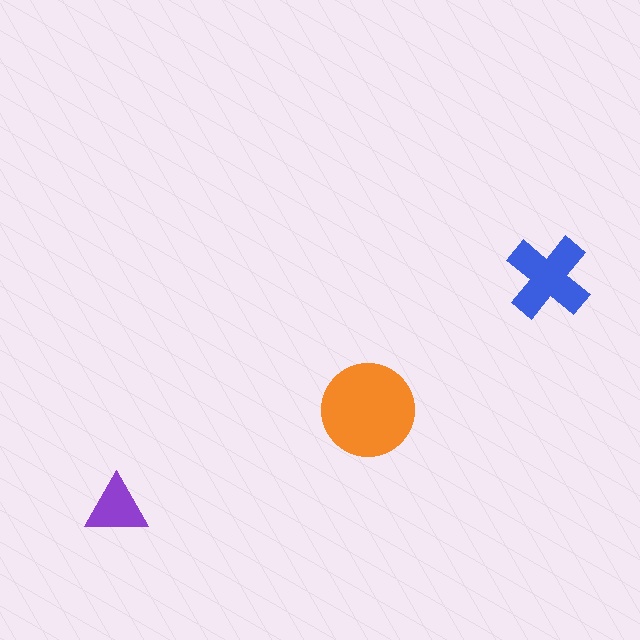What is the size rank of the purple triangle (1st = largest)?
3rd.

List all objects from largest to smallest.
The orange circle, the blue cross, the purple triangle.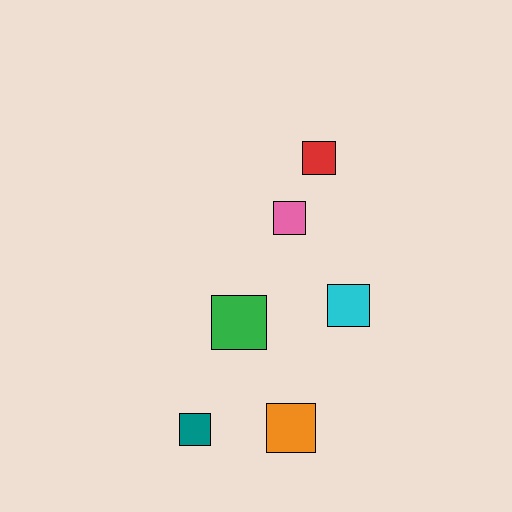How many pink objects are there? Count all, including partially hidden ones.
There is 1 pink object.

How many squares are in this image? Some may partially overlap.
There are 6 squares.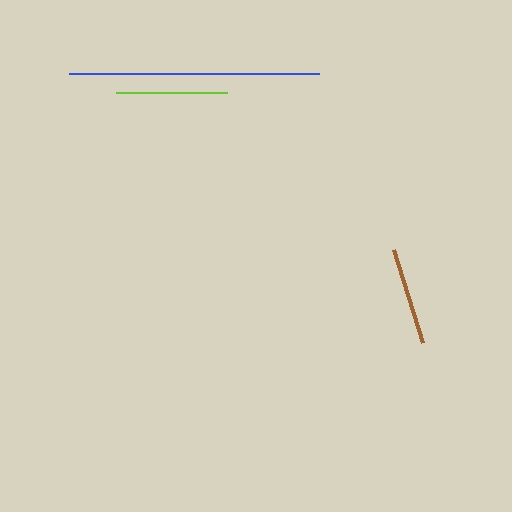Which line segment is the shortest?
The brown line is the shortest at approximately 98 pixels.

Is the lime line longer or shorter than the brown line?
The lime line is longer than the brown line.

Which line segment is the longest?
The blue line is the longest at approximately 250 pixels.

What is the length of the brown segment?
The brown segment is approximately 98 pixels long.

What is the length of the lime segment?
The lime segment is approximately 112 pixels long.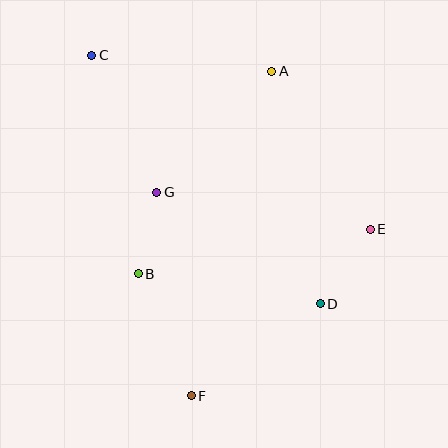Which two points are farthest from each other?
Points C and F are farthest from each other.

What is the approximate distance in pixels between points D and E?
The distance between D and E is approximately 89 pixels.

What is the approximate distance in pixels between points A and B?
The distance between A and B is approximately 243 pixels.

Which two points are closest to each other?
Points B and G are closest to each other.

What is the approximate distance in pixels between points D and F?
The distance between D and F is approximately 159 pixels.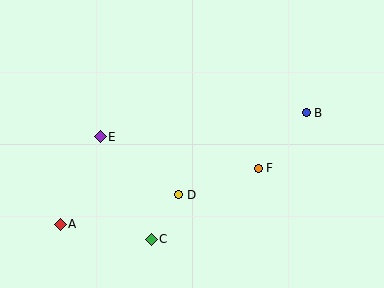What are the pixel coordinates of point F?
Point F is at (258, 168).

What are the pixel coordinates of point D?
Point D is at (179, 195).